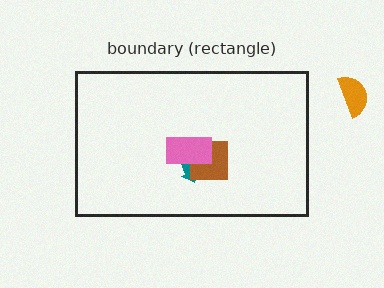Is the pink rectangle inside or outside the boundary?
Inside.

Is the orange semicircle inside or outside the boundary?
Outside.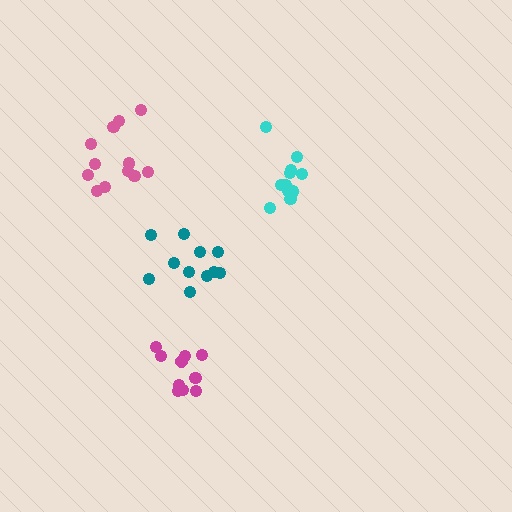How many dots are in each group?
Group 1: 10 dots, Group 2: 11 dots, Group 3: 12 dots, Group 4: 12 dots (45 total).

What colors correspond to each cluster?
The clusters are colored: magenta, teal, pink, cyan.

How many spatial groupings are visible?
There are 4 spatial groupings.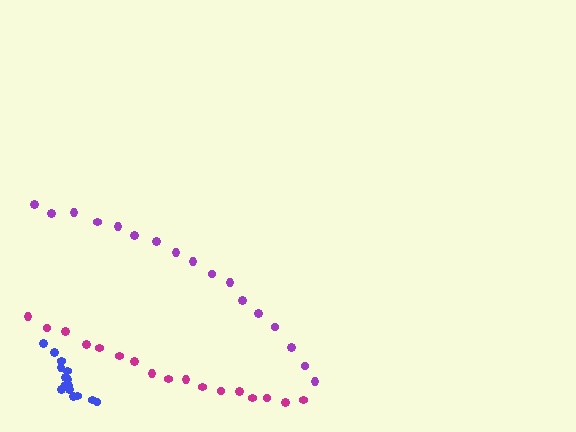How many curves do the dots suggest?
There are 3 distinct paths.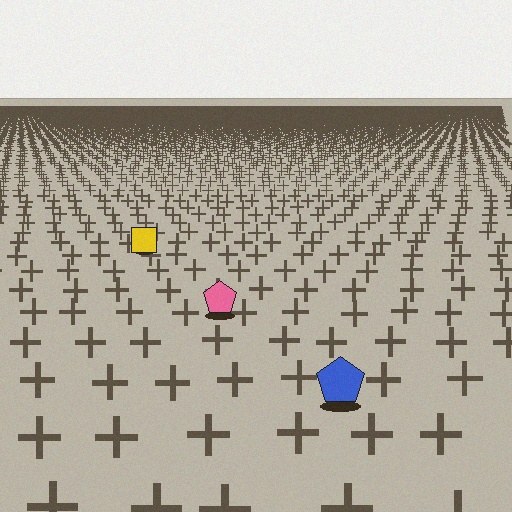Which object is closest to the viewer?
The blue pentagon is closest. The texture marks near it are larger and more spread out.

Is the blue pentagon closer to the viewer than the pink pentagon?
Yes. The blue pentagon is closer — you can tell from the texture gradient: the ground texture is coarser near it.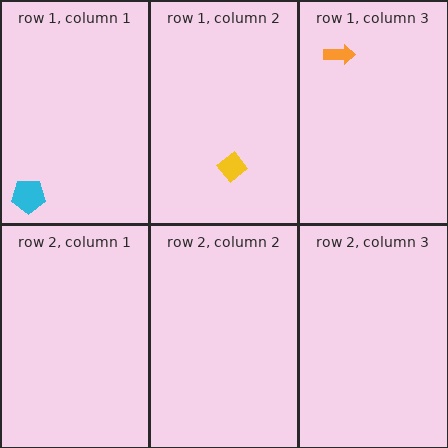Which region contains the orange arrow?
The row 1, column 3 region.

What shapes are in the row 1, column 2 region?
The yellow diamond.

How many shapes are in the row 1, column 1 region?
1.